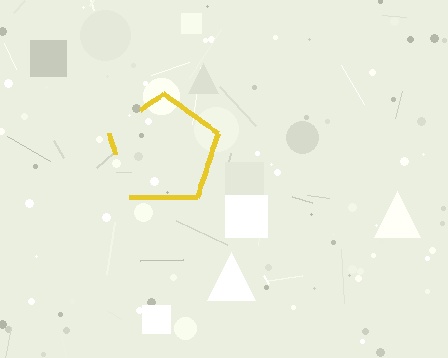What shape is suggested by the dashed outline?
The dashed outline suggests a pentagon.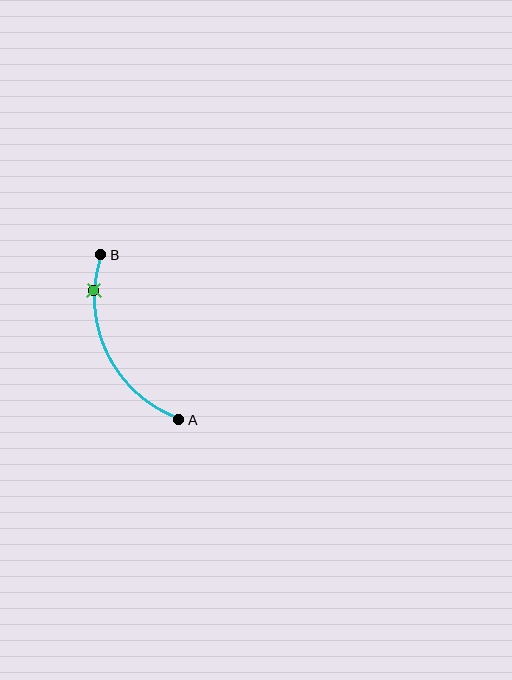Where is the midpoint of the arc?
The arc midpoint is the point on the curve farthest from the straight line joining A and B. It sits to the left of that line.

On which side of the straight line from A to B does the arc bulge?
The arc bulges to the left of the straight line connecting A and B.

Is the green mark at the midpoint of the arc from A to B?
No. The green mark lies on the arc but is closer to endpoint B. The arc midpoint would be at the point on the curve equidistant along the arc from both A and B.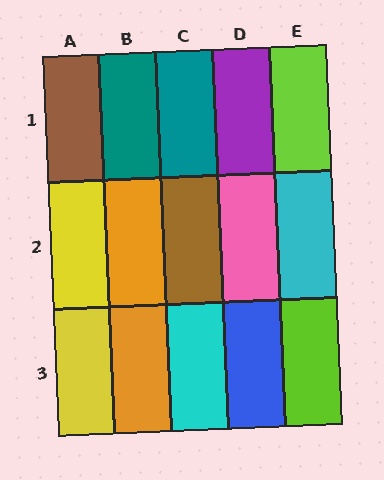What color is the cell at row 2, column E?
Cyan.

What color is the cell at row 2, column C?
Brown.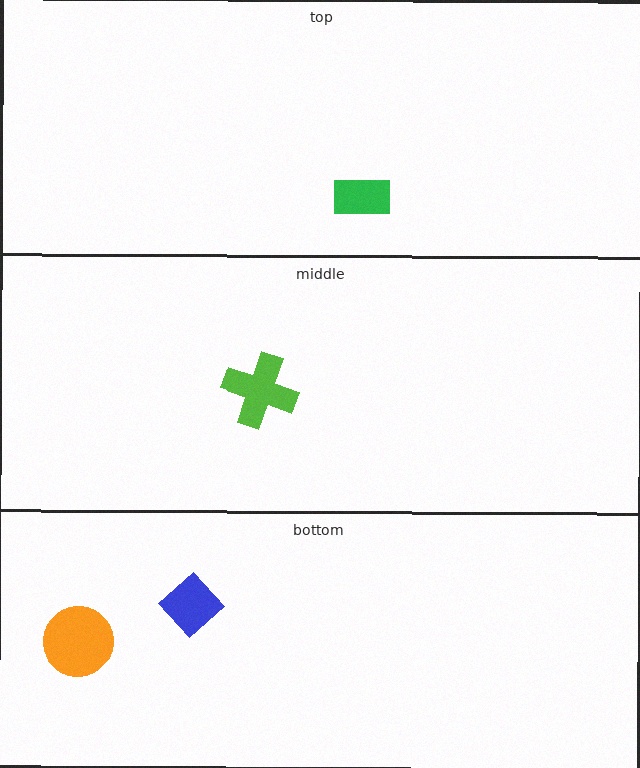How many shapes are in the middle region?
1.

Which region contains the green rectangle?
The top region.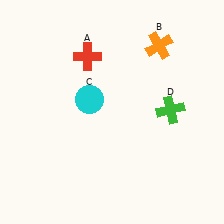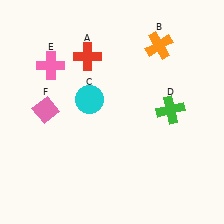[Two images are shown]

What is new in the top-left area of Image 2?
A pink diamond (F) was added in the top-left area of Image 2.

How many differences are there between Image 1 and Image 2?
There are 2 differences between the two images.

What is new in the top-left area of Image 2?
A pink cross (E) was added in the top-left area of Image 2.